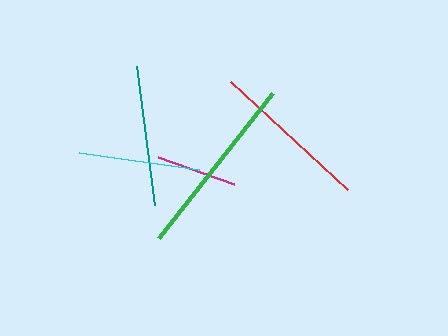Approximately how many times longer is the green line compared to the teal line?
The green line is approximately 1.3 times the length of the teal line.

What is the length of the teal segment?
The teal segment is approximately 141 pixels long.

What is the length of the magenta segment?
The magenta segment is approximately 80 pixels long.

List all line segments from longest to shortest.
From longest to shortest: green, red, teal, cyan, magenta.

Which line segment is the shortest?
The magenta line is the shortest at approximately 80 pixels.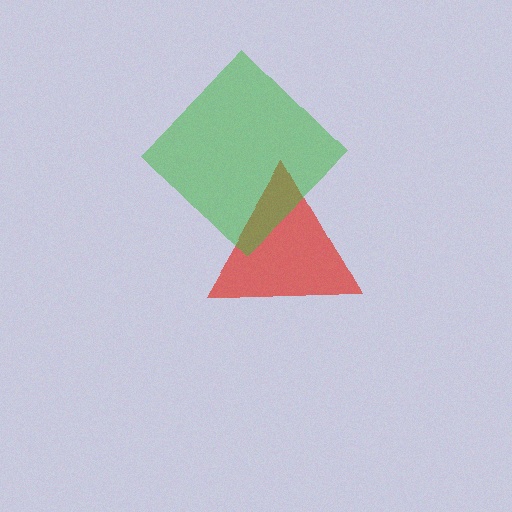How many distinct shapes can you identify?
There are 2 distinct shapes: a red triangle, a green diamond.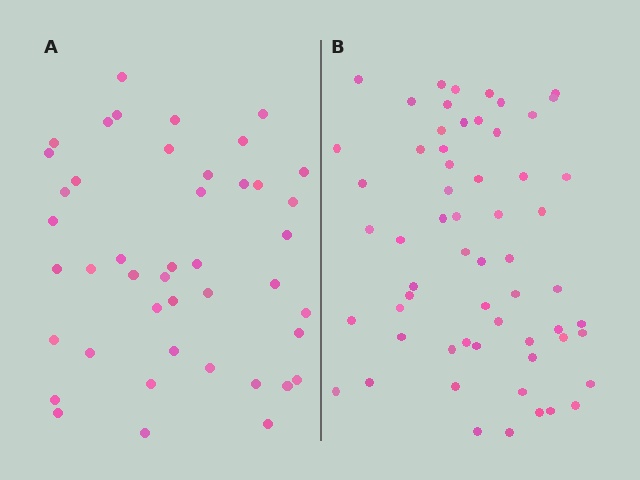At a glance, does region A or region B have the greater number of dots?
Region B (the right region) has more dots.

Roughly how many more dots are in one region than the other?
Region B has approximately 15 more dots than region A.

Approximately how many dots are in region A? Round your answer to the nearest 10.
About 40 dots. (The exact count is 44, which rounds to 40.)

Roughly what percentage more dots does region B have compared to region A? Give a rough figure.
About 35% more.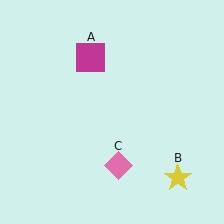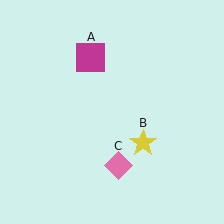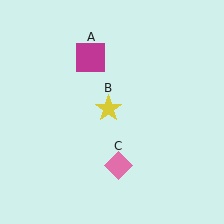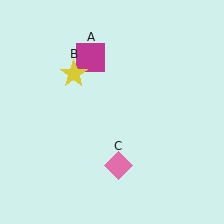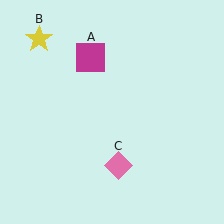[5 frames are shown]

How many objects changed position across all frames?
1 object changed position: yellow star (object B).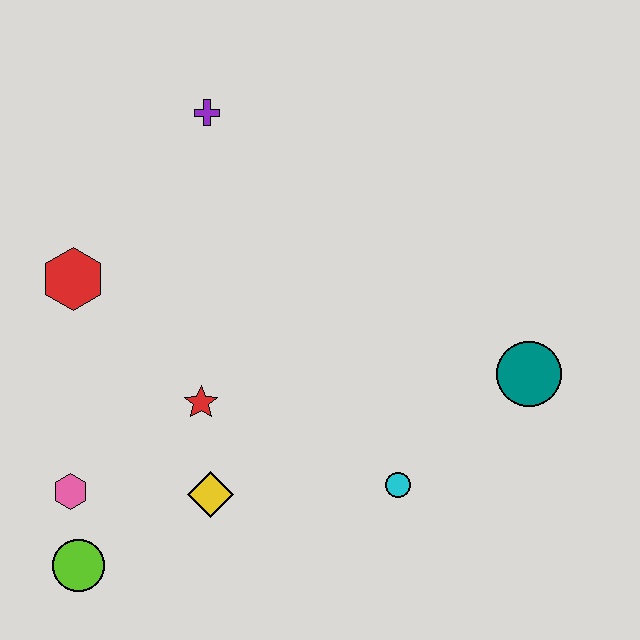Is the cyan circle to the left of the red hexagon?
No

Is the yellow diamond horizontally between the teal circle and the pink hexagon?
Yes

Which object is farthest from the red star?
The teal circle is farthest from the red star.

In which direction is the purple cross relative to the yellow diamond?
The purple cross is above the yellow diamond.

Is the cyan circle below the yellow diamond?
No